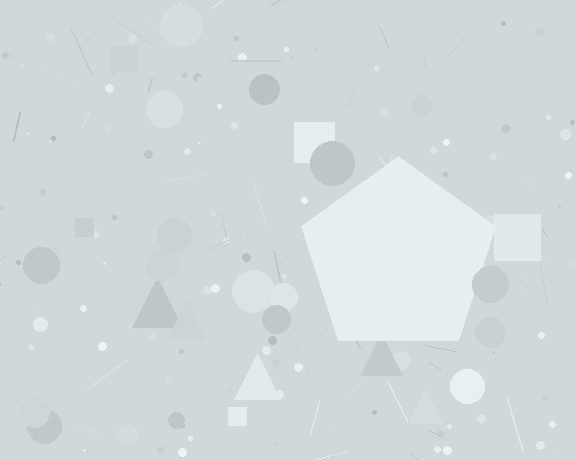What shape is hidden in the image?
A pentagon is hidden in the image.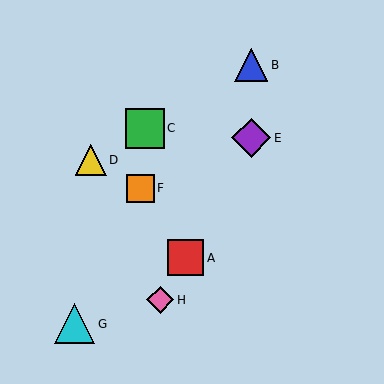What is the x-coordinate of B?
Object B is at x≈251.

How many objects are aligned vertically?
2 objects (B, E) are aligned vertically.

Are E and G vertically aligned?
No, E is at x≈251 and G is at x≈75.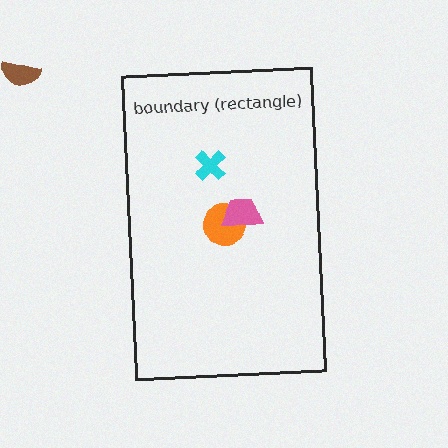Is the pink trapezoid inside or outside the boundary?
Inside.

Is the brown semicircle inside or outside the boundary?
Outside.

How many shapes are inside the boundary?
3 inside, 1 outside.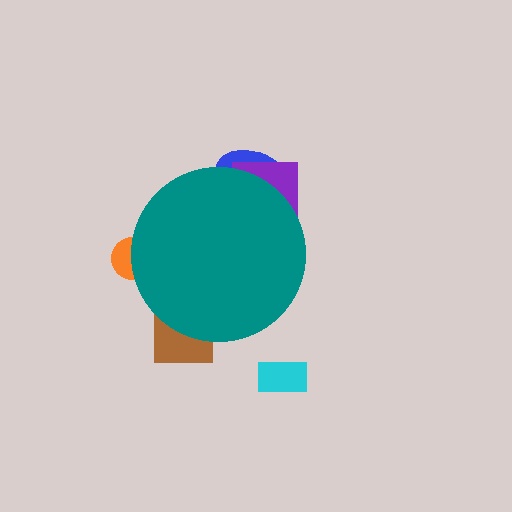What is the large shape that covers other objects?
A teal circle.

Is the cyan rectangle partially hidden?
No, the cyan rectangle is fully visible.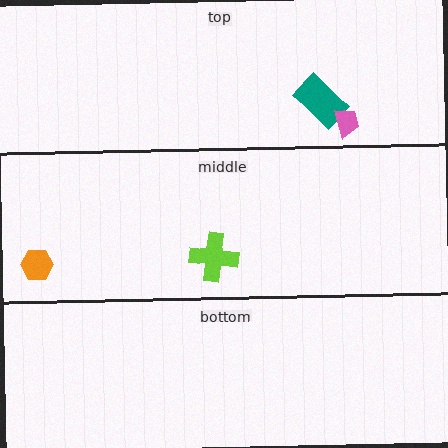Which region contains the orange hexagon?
The middle region.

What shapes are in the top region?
The teal rectangle, the pink trapezoid.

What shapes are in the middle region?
The lime cross, the orange hexagon.